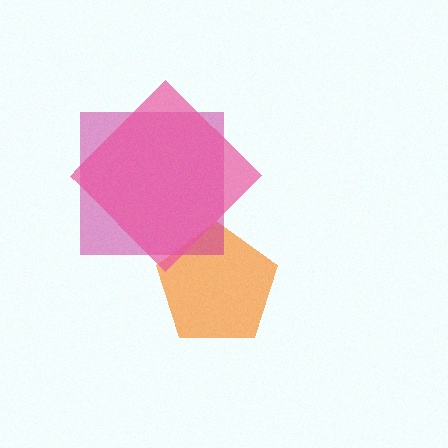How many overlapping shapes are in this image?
There are 3 overlapping shapes in the image.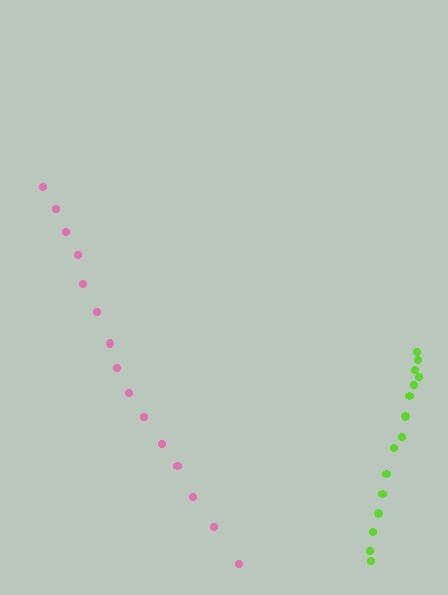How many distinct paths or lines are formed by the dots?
There are 2 distinct paths.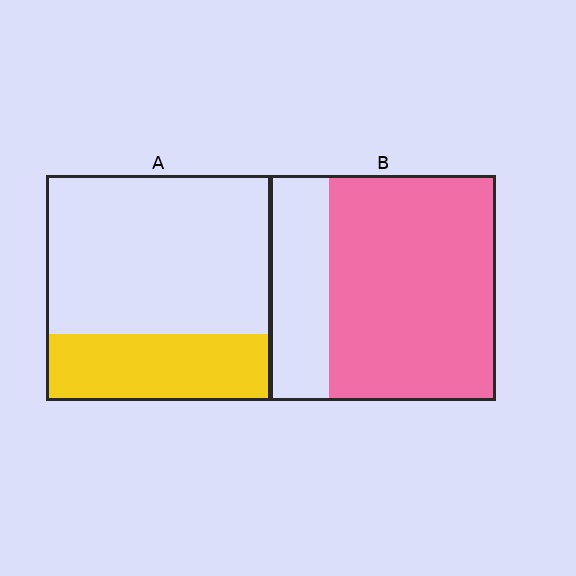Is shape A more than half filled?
No.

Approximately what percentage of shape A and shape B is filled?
A is approximately 30% and B is approximately 75%.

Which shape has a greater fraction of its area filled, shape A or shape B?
Shape B.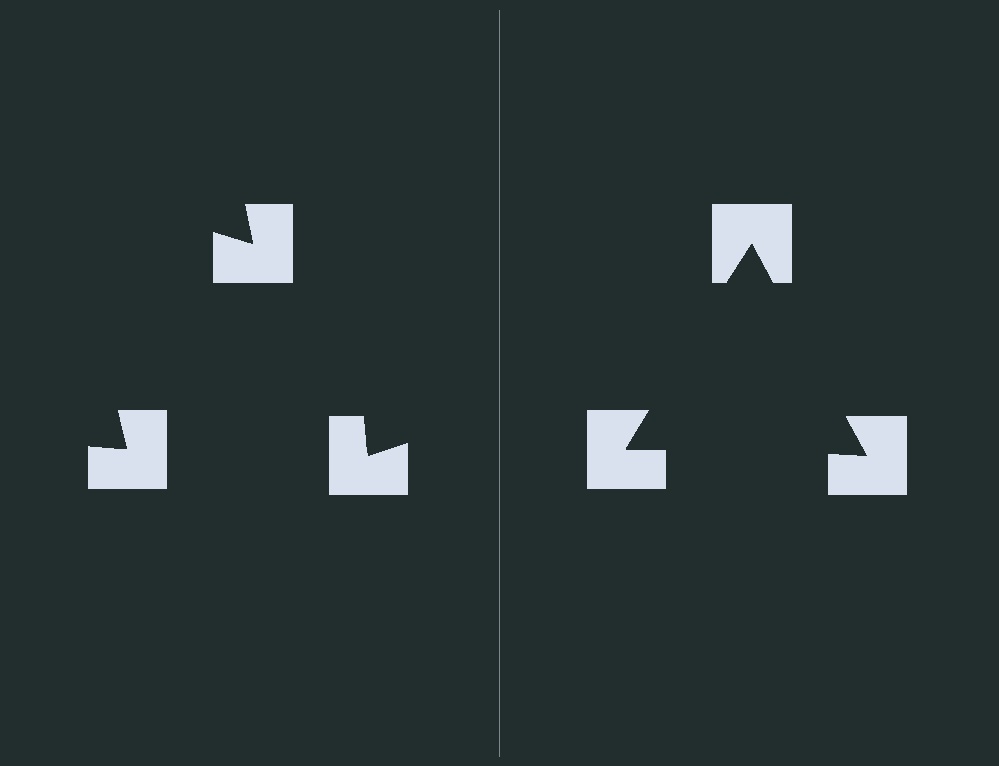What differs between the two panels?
The notched squares are positioned identically on both sides; only the wedge orientations differ. On the right they align to a triangle; on the left they are misaligned.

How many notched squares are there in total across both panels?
6 — 3 on each side.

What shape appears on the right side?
An illusory triangle.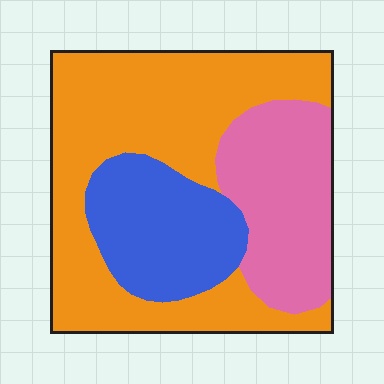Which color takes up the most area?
Orange, at roughly 55%.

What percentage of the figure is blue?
Blue covers 22% of the figure.